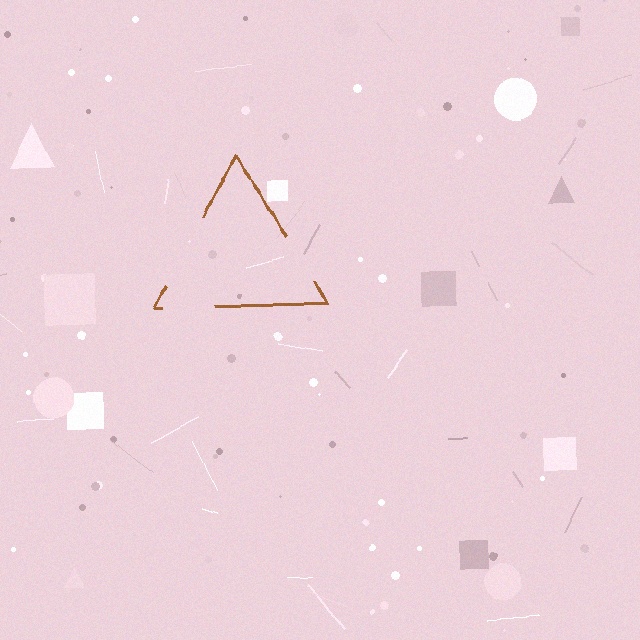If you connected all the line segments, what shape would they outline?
They would outline a triangle.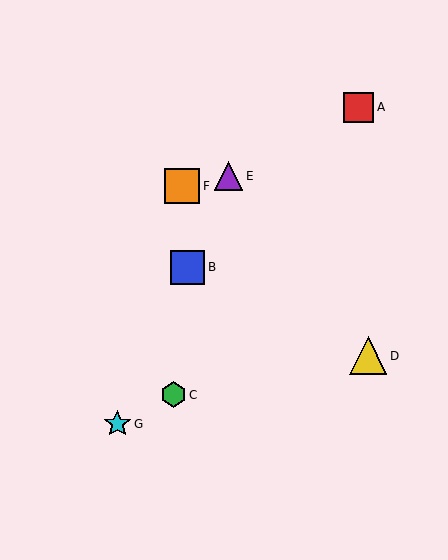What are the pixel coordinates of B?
Object B is at (188, 267).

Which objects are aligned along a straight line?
Objects B, E, G are aligned along a straight line.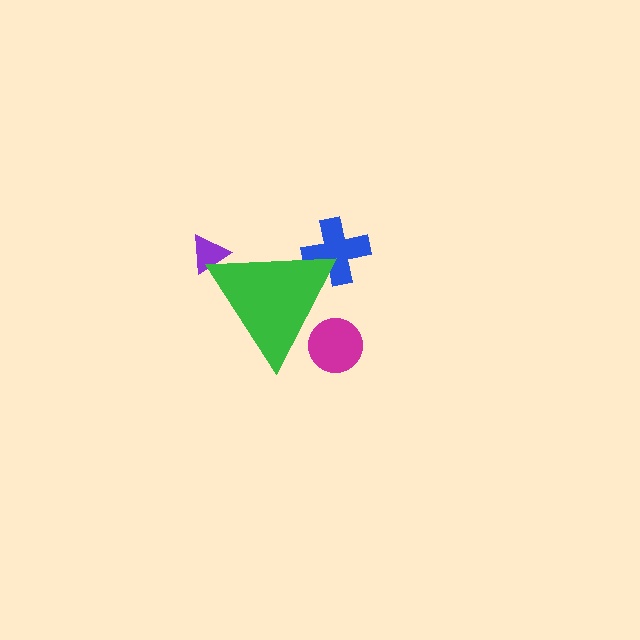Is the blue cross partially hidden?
Yes, the blue cross is partially hidden behind the green triangle.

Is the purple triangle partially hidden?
Yes, the purple triangle is partially hidden behind the green triangle.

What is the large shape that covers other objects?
A green triangle.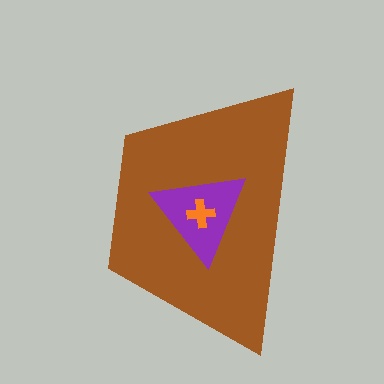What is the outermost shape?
The brown trapezoid.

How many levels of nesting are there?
3.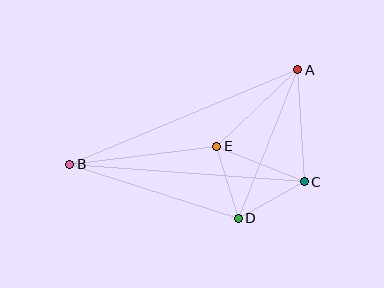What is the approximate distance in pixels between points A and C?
The distance between A and C is approximately 112 pixels.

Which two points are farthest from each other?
Points A and B are farthest from each other.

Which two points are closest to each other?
Points D and E are closest to each other.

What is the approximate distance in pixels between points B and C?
The distance between B and C is approximately 235 pixels.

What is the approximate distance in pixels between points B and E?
The distance between B and E is approximately 148 pixels.